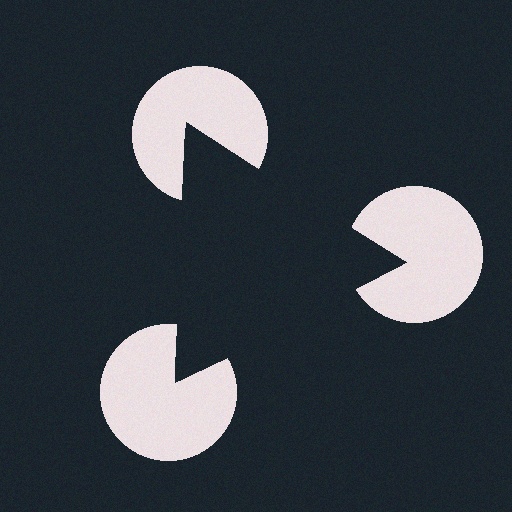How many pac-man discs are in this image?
There are 3 — one at each vertex of the illusory triangle.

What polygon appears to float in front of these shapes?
An illusory triangle — its edges are inferred from the aligned wedge cuts in the pac-man discs, not physically drawn.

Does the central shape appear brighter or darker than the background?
It typically appears slightly darker than the background, even though no actual brightness change is drawn.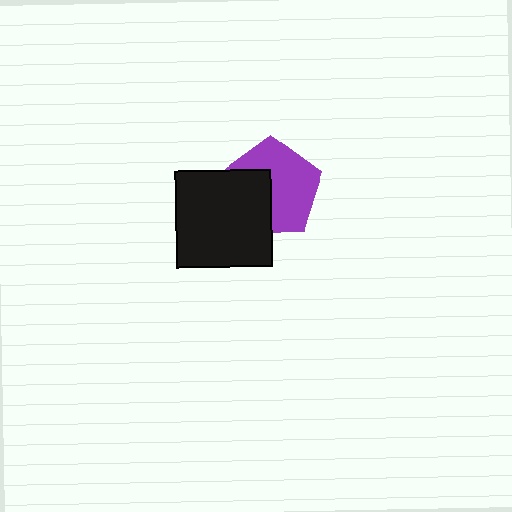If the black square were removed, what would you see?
You would see the complete purple pentagon.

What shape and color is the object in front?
The object in front is a black square.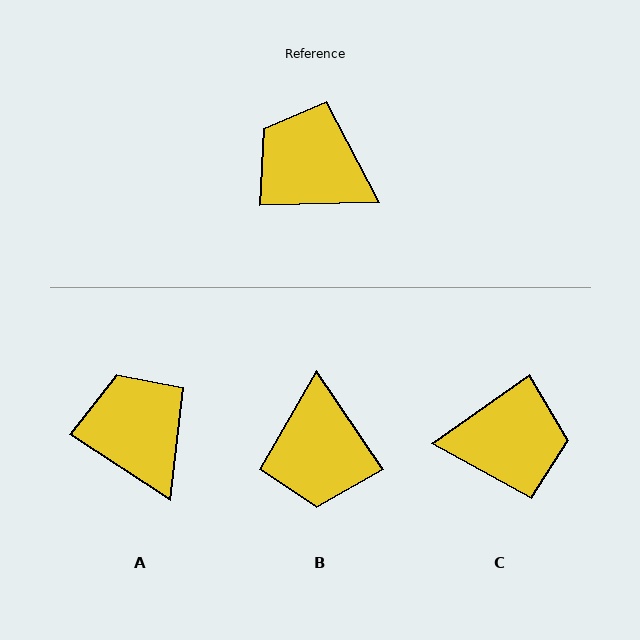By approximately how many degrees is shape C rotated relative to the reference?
Approximately 146 degrees clockwise.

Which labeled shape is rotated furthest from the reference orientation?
C, about 146 degrees away.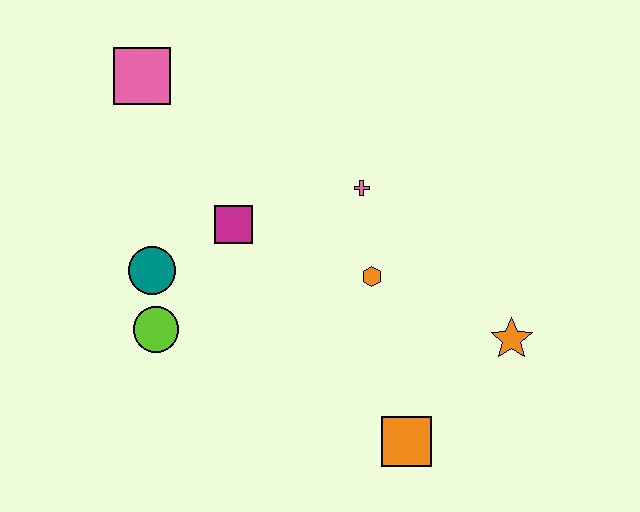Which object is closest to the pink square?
The magenta square is closest to the pink square.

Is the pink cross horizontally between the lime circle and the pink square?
No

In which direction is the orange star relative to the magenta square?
The orange star is to the right of the magenta square.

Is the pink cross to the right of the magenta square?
Yes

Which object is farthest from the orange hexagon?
The pink square is farthest from the orange hexagon.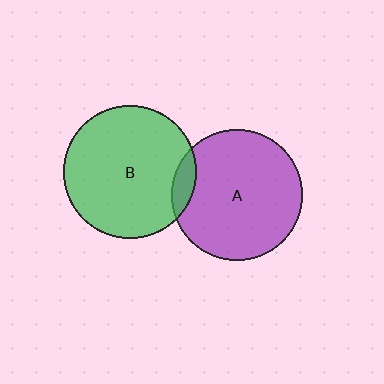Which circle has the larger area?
Circle B (green).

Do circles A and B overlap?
Yes.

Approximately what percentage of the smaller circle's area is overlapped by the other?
Approximately 10%.